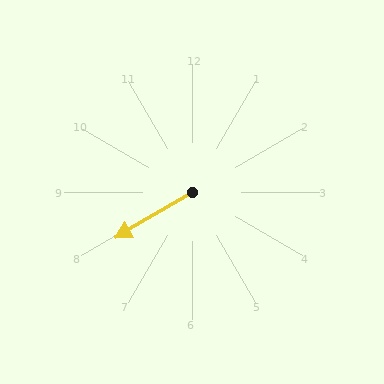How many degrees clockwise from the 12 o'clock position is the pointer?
Approximately 240 degrees.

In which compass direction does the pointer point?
Southwest.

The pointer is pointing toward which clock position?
Roughly 8 o'clock.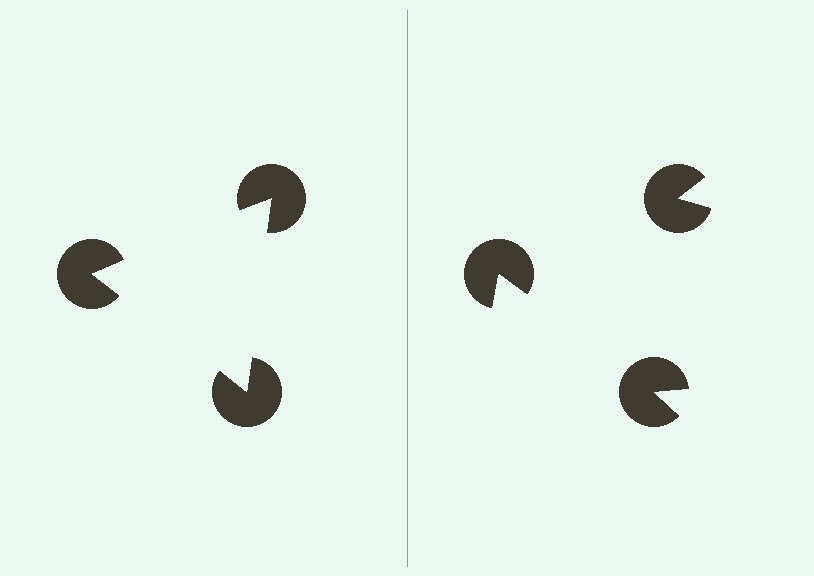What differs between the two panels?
The pac-man discs are positioned identically on both sides; only the wedge orientations differ. On the left they align to a triangle; on the right they are misaligned.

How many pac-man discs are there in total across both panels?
6 — 3 on each side.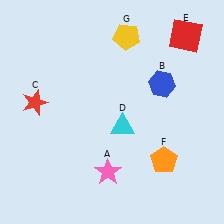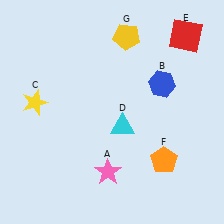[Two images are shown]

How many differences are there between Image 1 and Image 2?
There is 1 difference between the two images.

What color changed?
The star (C) changed from red in Image 1 to yellow in Image 2.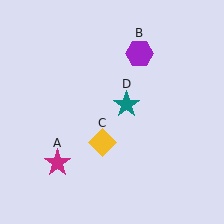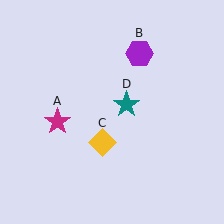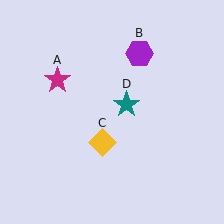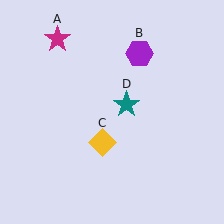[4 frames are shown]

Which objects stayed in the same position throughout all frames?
Purple hexagon (object B) and yellow diamond (object C) and teal star (object D) remained stationary.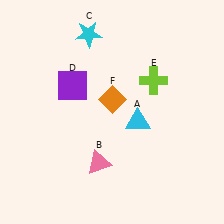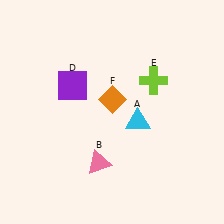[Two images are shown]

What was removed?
The cyan star (C) was removed in Image 2.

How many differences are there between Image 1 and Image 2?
There is 1 difference between the two images.